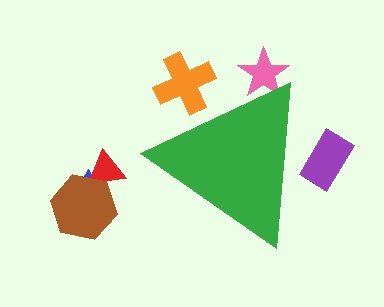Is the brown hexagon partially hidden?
No, the brown hexagon is fully visible.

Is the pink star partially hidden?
Yes, the pink star is partially hidden behind the green triangle.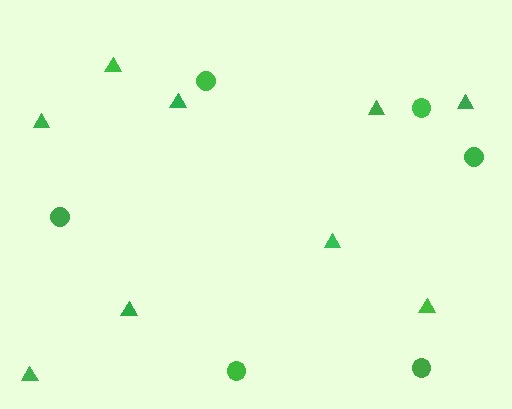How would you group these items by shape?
There are 2 groups: one group of triangles (9) and one group of circles (6).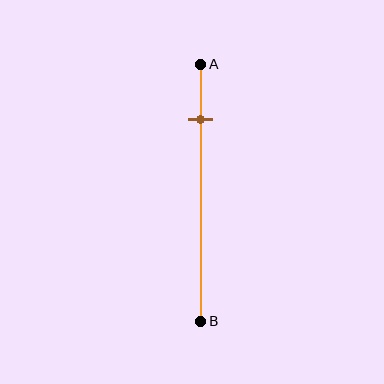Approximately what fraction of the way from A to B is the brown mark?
The brown mark is approximately 20% of the way from A to B.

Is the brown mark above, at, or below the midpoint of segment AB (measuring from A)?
The brown mark is above the midpoint of segment AB.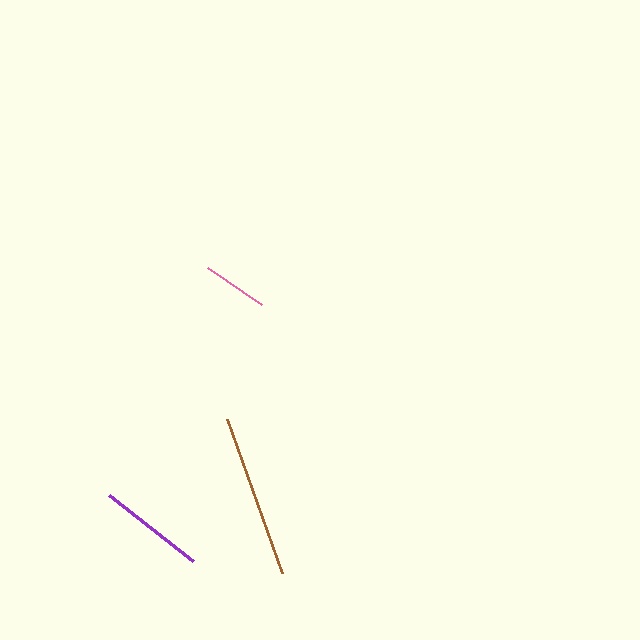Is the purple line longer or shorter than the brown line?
The brown line is longer than the purple line.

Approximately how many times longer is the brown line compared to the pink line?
The brown line is approximately 2.5 times the length of the pink line.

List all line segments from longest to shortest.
From longest to shortest: brown, purple, pink.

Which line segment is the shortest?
The pink line is the shortest at approximately 66 pixels.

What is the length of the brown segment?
The brown segment is approximately 163 pixels long.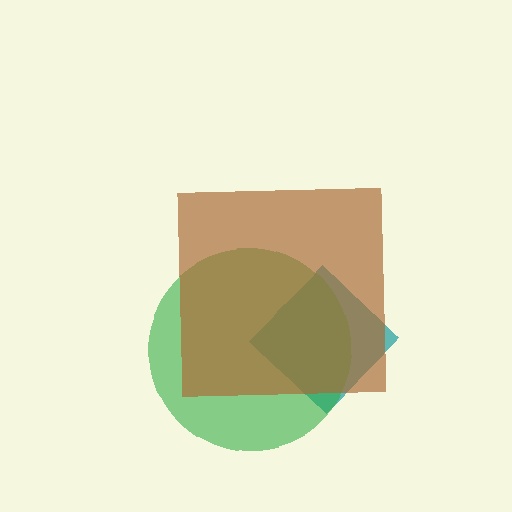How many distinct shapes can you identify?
There are 3 distinct shapes: a teal diamond, a green circle, a brown square.